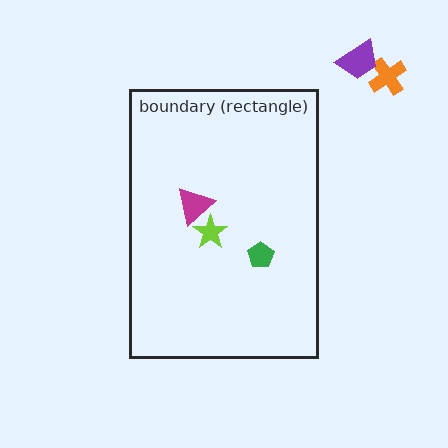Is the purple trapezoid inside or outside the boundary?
Outside.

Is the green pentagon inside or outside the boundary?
Inside.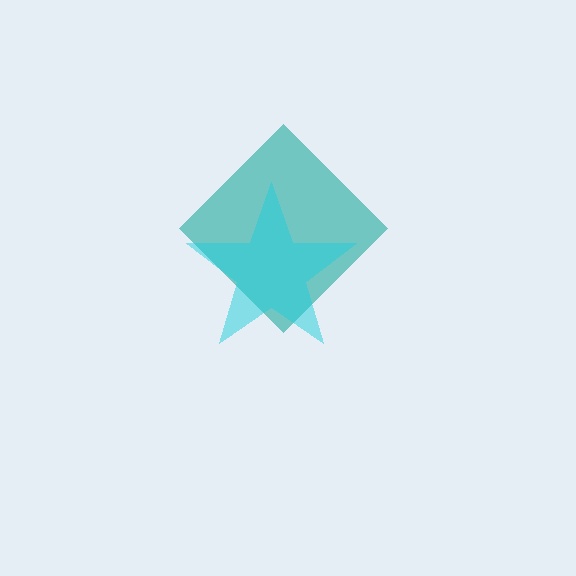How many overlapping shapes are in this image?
There are 2 overlapping shapes in the image.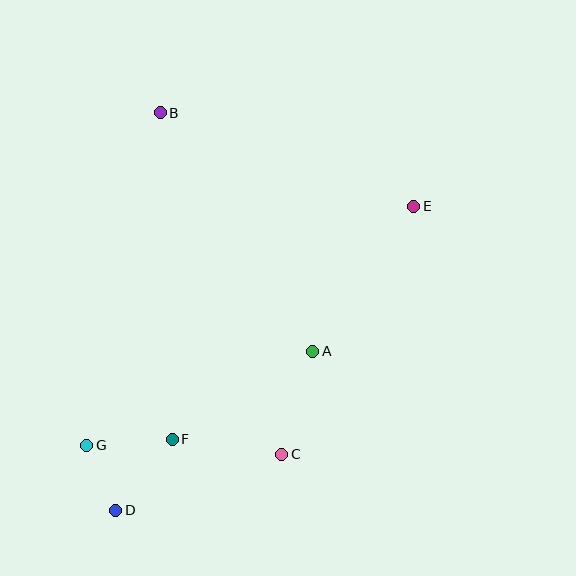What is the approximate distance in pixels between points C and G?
The distance between C and G is approximately 195 pixels.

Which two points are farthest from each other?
Points D and E are farthest from each other.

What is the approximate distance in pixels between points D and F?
The distance between D and F is approximately 91 pixels.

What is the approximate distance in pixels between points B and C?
The distance between B and C is approximately 363 pixels.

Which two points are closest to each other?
Points D and G are closest to each other.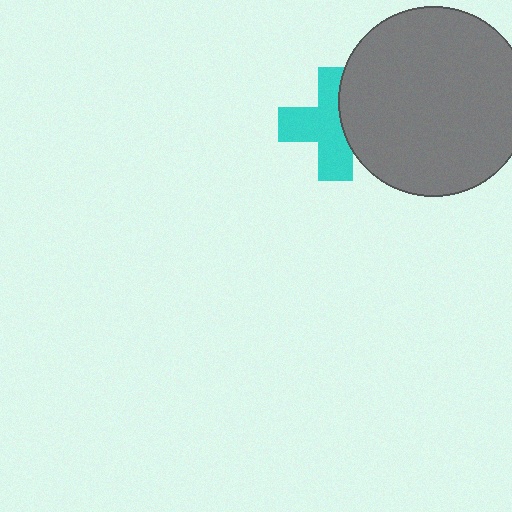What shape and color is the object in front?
The object in front is a gray circle.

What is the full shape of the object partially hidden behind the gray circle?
The partially hidden object is a cyan cross.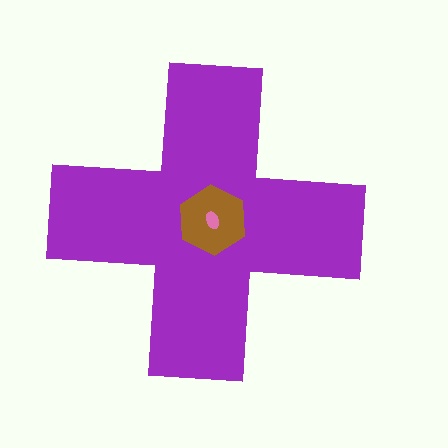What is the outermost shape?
The purple cross.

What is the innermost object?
The pink ellipse.